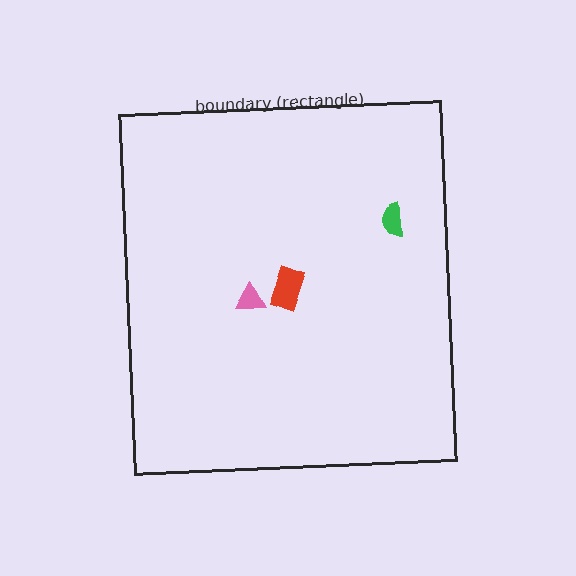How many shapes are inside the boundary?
3 inside, 0 outside.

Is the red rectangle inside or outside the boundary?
Inside.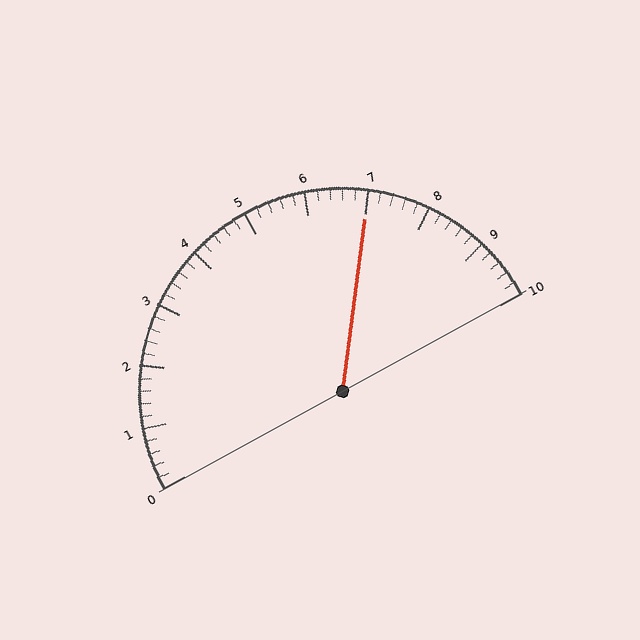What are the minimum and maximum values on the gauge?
The gauge ranges from 0 to 10.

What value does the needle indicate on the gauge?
The needle indicates approximately 7.0.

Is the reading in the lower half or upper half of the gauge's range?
The reading is in the upper half of the range (0 to 10).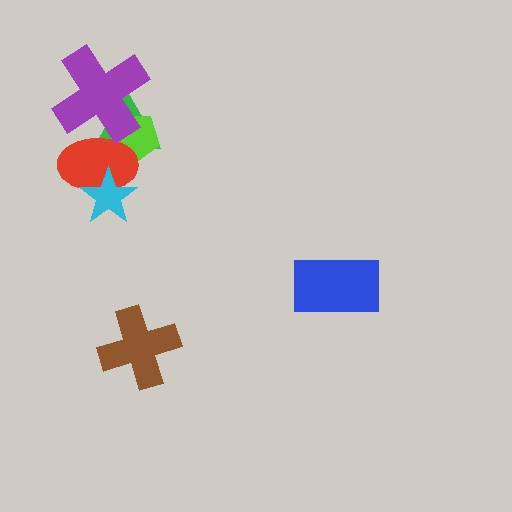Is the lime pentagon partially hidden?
Yes, it is partially covered by another shape.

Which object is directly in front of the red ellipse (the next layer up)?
The purple cross is directly in front of the red ellipse.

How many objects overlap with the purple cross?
3 objects overlap with the purple cross.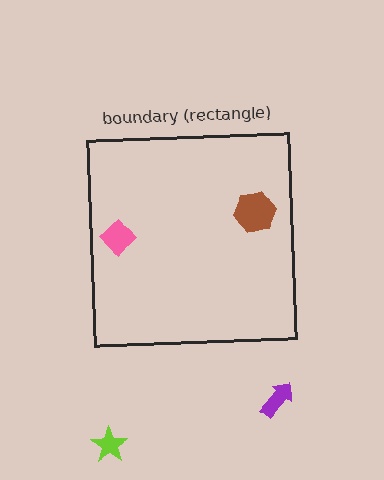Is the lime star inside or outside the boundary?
Outside.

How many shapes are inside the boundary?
2 inside, 2 outside.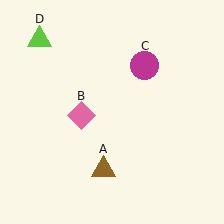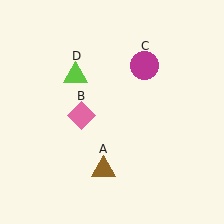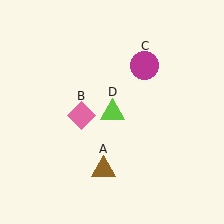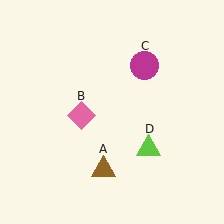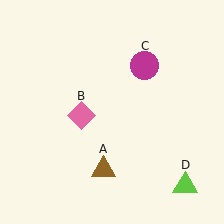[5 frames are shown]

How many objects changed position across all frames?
1 object changed position: lime triangle (object D).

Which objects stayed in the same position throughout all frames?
Brown triangle (object A) and pink diamond (object B) and magenta circle (object C) remained stationary.